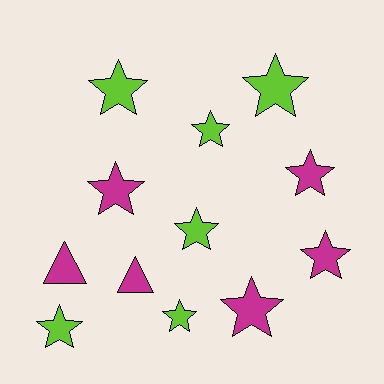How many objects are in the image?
There are 12 objects.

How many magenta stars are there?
There are 4 magenta stars.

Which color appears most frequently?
Magenta, with 6 objects.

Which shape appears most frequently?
Star, with 10 objects.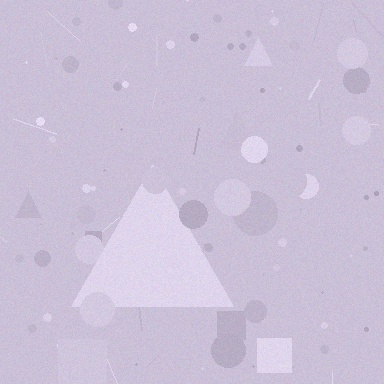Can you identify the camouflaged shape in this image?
The camouflaged shape is a triangle.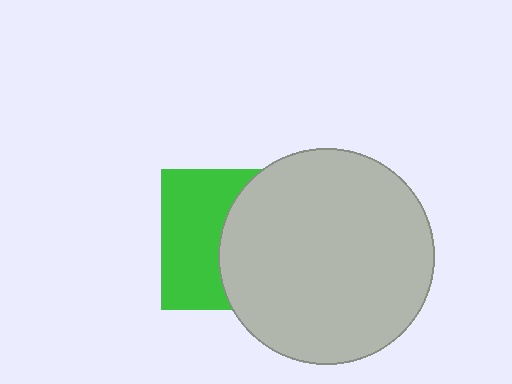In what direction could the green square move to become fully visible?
The green square could move left. That would shift it out from behind the light gray circle entirely.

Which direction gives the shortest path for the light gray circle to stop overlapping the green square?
Moving right gives the shortest separation.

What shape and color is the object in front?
The object in front is a light gray circle.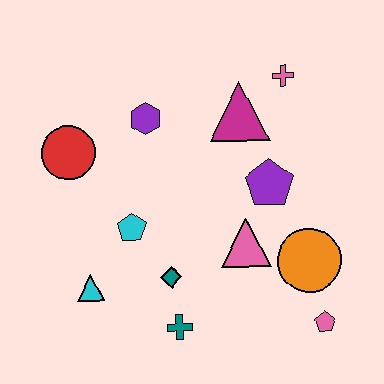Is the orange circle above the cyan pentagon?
No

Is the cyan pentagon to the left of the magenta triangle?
Yes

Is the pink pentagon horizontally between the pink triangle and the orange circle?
No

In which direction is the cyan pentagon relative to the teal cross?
The cyan pentagon is above the teal cross.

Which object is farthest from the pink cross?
The cyan triangle is farthest from the pink cross.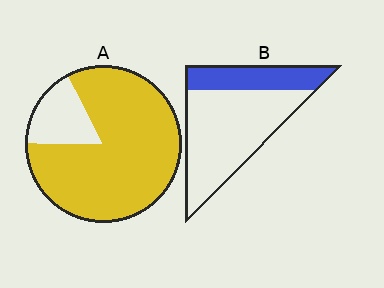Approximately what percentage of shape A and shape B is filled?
A is approximately 85% and B is approximately 30%.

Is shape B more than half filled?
No.